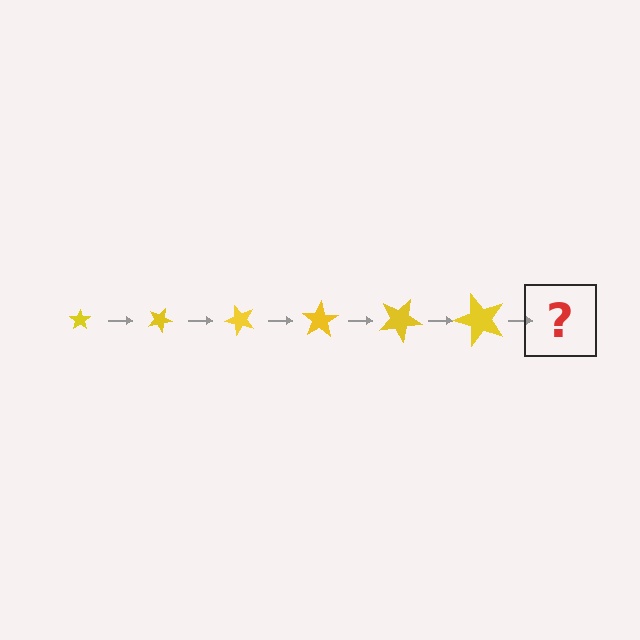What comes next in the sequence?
The next element should be a star, larger than the previous one and rotated 150 degrees from the start.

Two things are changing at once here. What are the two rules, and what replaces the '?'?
The two rules are that the star grows larger each step and it rotates 25 degrees each step. The '?' should be a star, larger than the previous one and rotated 150 degrees from the start.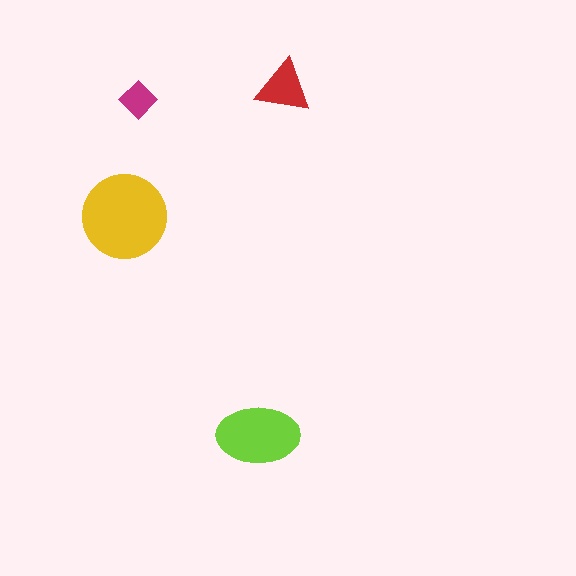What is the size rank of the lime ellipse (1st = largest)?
2nd.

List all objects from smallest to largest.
The magenta diamond, the red triangle, the lime ellipse, the yellow circle.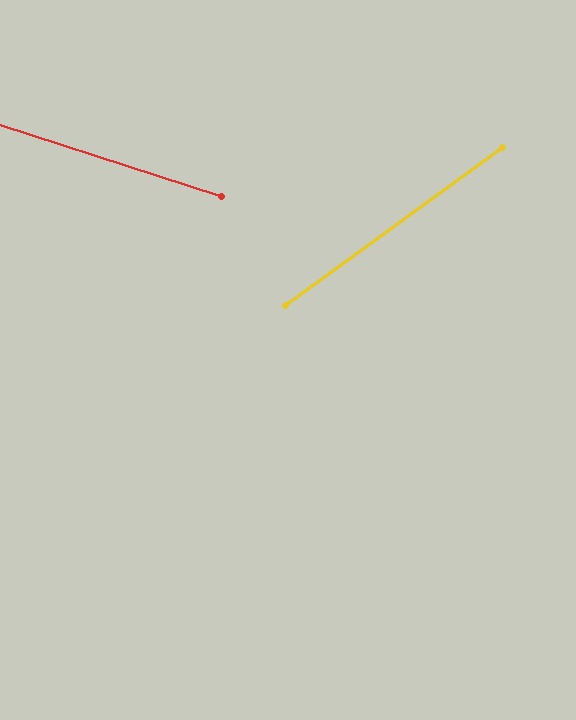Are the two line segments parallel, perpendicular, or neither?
Neither parallel nor perpendicular — they differ by about 54°.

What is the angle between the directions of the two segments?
Approximately 54 degrees.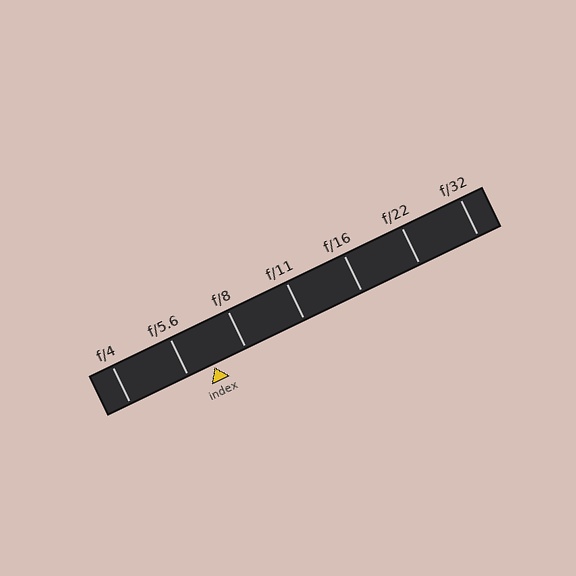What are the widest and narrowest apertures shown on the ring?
The widest aperture shown is f/4 and the narrowest is f/32.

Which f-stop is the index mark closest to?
The index mark is closest to f/5.6.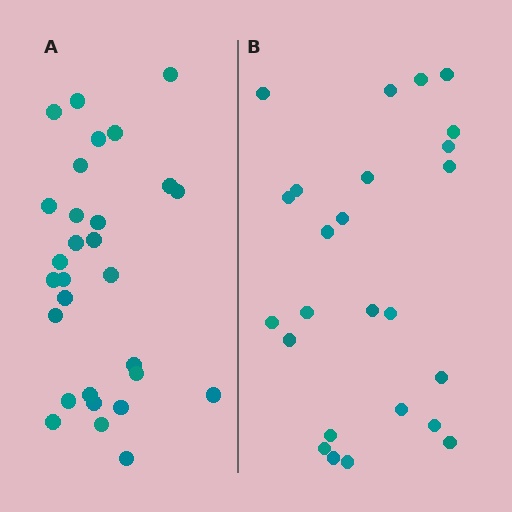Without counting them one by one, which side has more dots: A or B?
Region A (the left region) has more dots.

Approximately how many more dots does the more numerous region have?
Region A has about 4 more dots than region B.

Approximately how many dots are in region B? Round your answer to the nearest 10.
About 20 dots. (The exact count is 25, which rounds to 20.)